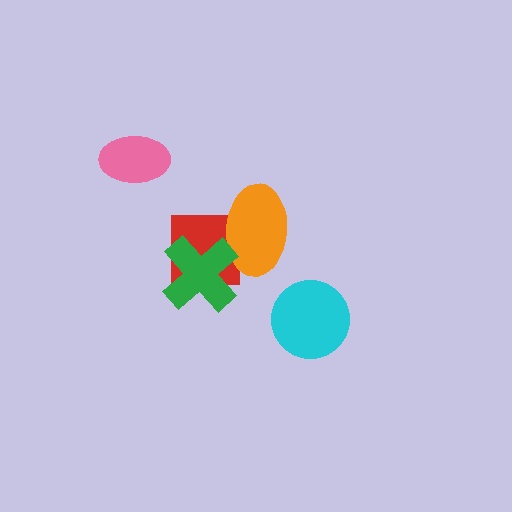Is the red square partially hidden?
Yes, it is partially covered by another shape.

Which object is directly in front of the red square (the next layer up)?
The orange ellipse is directly in front of the red square.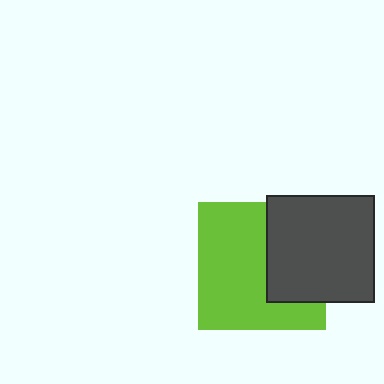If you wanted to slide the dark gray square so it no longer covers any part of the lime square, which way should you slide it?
Slide it right — that is the most direct way to separate the two shapes.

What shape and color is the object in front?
The object in front is a dark gray square.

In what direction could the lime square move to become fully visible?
The lime square could move left. That would shift it out from behind the dark gray square entirely.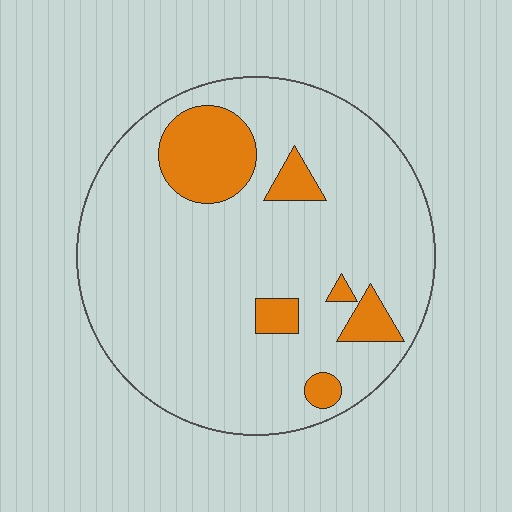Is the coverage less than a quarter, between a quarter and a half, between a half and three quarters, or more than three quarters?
Less than a quarter.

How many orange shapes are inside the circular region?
6.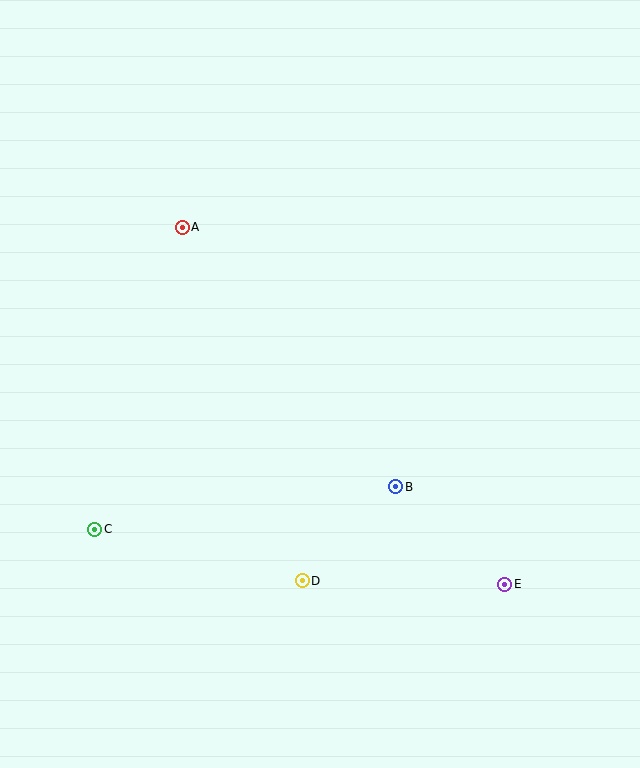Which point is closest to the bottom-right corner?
Point E is closest to the bottom-right corner.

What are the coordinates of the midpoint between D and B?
The midpoint between D and B is at (349, 534).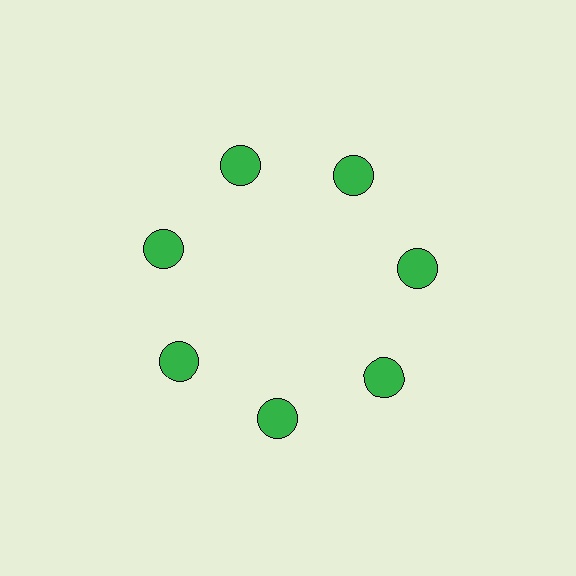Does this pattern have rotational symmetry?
Yes, this pattern has 7-fold rotational symmetry. It looks the same after rotating 51 degrees around the center.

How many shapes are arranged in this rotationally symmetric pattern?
There are 7 shapes, arranged in 7 groups of 1.